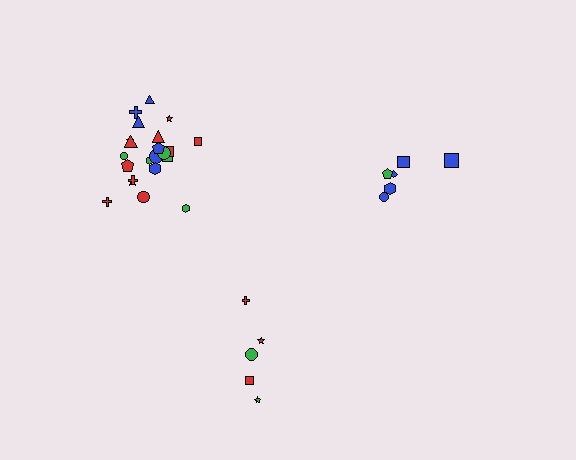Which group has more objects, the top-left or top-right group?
The top-left group.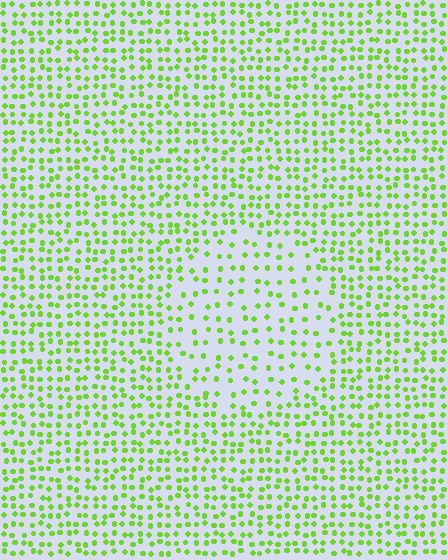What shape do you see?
I see a circle.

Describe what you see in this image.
The image contains small lime elements arranged at two different densities. A circle-shaped region is visible where the elements are less densely packed than the surrounding area.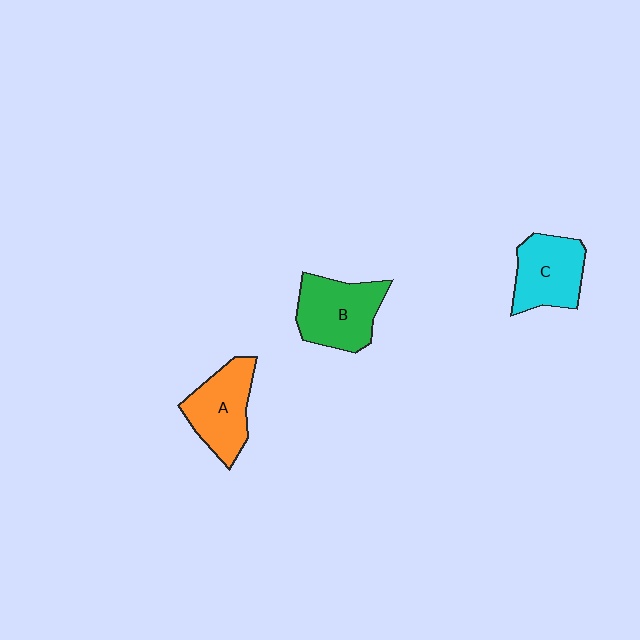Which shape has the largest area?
Shape B (green).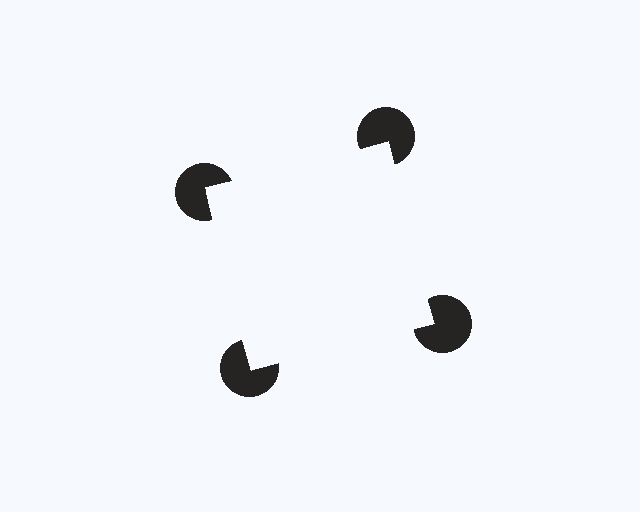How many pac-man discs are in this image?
There are 4 — one at each vertex of the illusory square.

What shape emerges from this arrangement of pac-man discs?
An illusory square — its edges are inferred from the aligned wedge cuts in the pac-man discs, not physically drawn.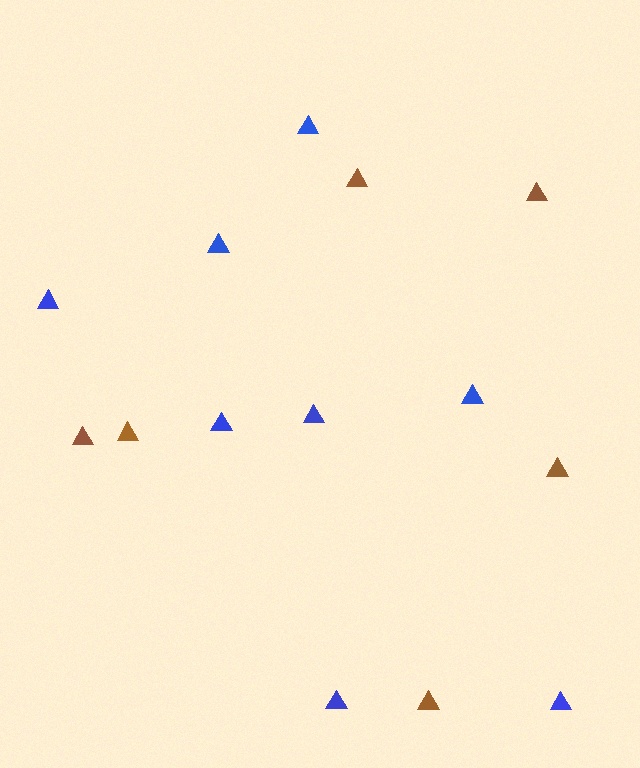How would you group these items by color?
There are 2 groups: one group of brown triangles (6) and one group of blue triangles (8).